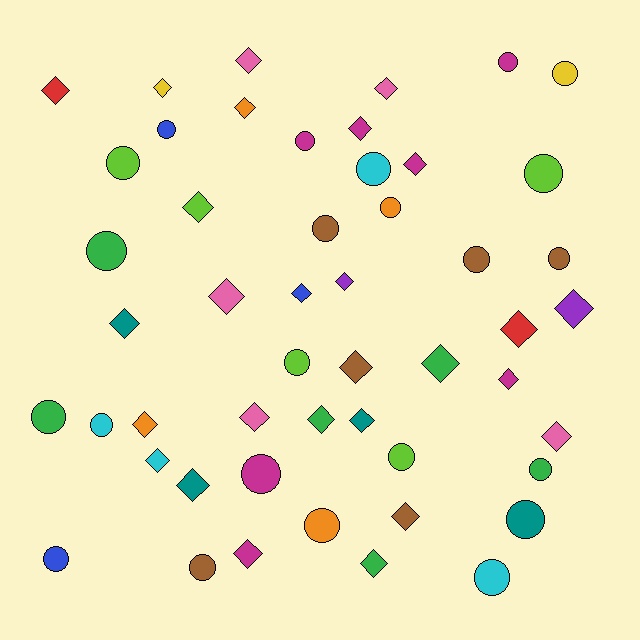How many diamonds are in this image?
There are 27 diamonds.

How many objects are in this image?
There are 50 objects.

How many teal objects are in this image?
There are 4 teal objects.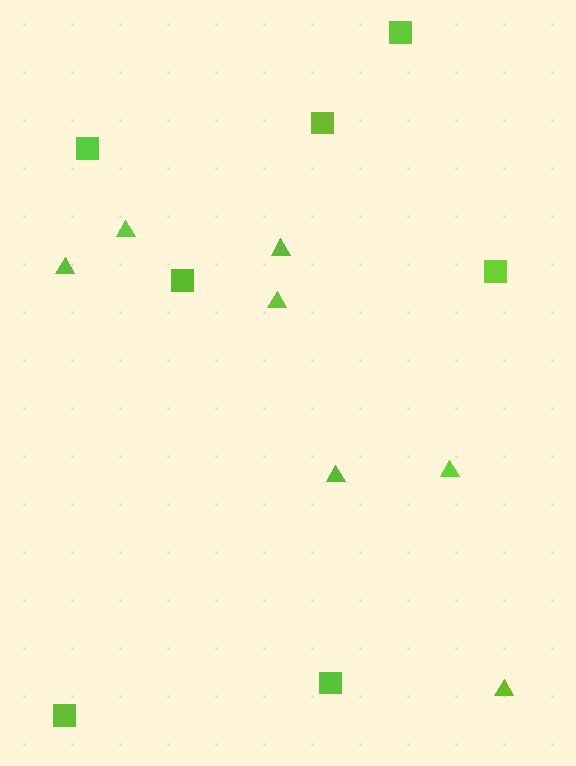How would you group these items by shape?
There are 2 groups: one group of squares (7) and one group of triangles (7).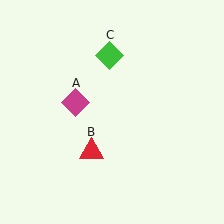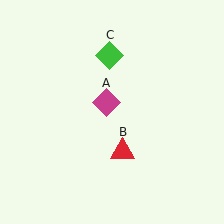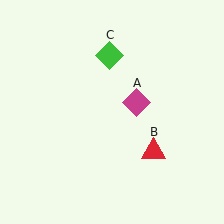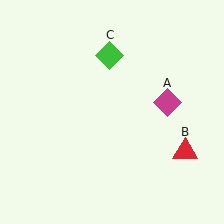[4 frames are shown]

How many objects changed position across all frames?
2 objects changed position: magenta diamond (object A), red triangle (object B).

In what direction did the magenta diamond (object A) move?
The magenta diamond (object A) moved right.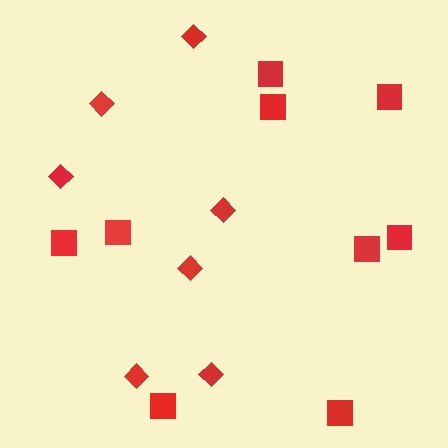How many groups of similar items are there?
There are 2 groups: one group of diamonds (7) and one group of squares (9).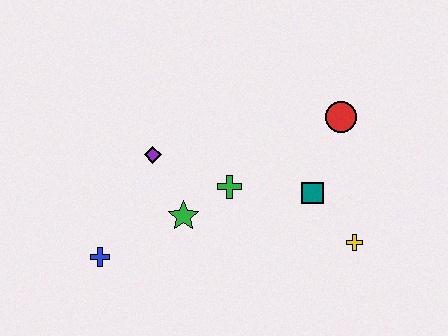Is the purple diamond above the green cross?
Yes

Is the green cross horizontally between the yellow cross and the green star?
Yes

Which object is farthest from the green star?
The red circle is farthest from the green star.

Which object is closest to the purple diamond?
The green star is closest to the purple diamond.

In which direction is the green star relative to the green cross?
The green star is to the left of the green cross.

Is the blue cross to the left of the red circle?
Yes